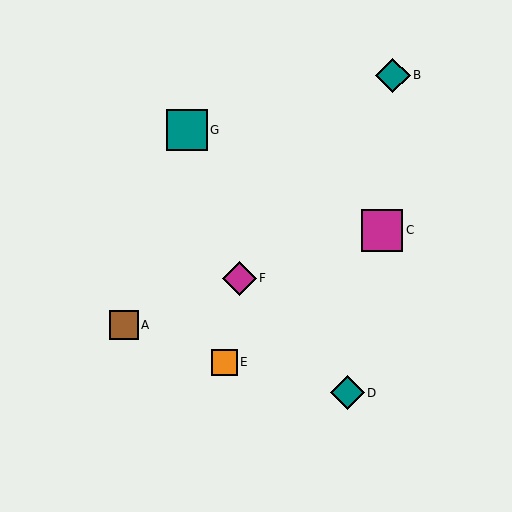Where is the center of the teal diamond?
The center of the teal diamond is at (347, 393).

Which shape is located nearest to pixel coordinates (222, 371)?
The orange square (labeled E) at (224, 362) is nearest to that location.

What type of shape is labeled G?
Shape G is a teal square.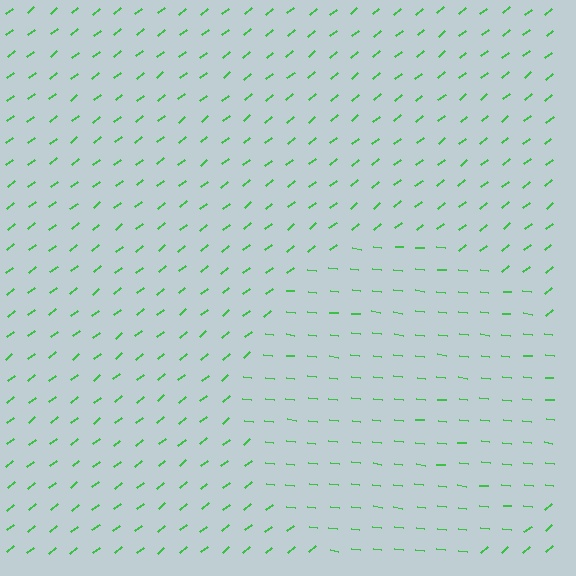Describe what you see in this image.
The image is filled with small green line segments. A circle region in the image has lines oriented differently from the surrounding lines, creating a visible texture boundary.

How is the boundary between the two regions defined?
The boundary is defined purely by a change in line orientation (approximately 45 degrees difference). All lines are the same color and thickness.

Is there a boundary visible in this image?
Yes, there is a texture boundary formed by a change in line orientation.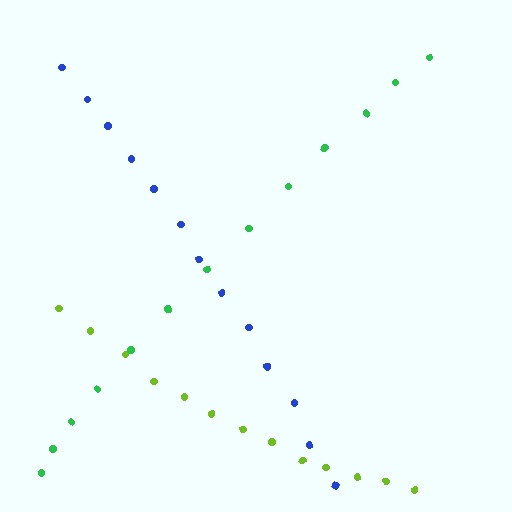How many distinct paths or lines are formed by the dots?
There are 3 distinct paths.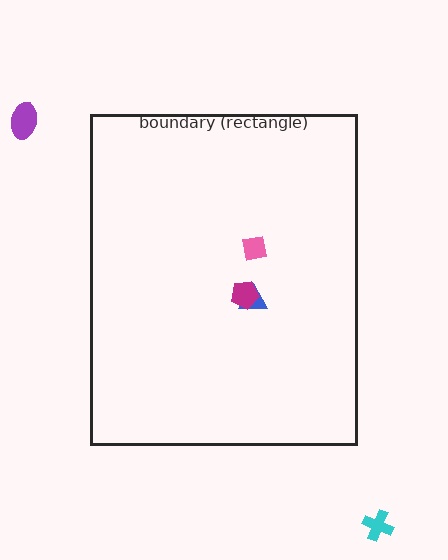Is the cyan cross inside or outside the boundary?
Outside.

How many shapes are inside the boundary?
3 inside, 2 outside.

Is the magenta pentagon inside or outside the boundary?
Inside.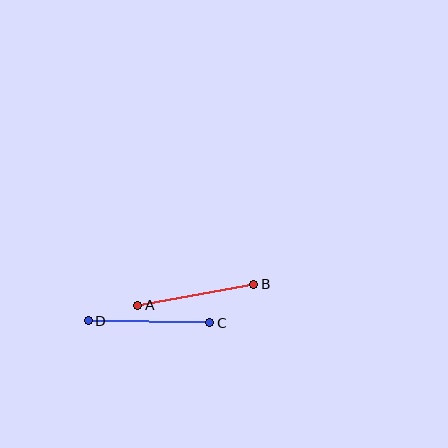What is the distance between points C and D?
The distance is approximately 122 pixels.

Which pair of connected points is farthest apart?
Points C and D are farthest apart.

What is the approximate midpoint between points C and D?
The midpoint is at approximately (149, 322) pixels.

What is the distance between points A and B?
The distance is approximately 118 pixels.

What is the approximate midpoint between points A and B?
The midpoint is at approximately (196, 295) pixels.